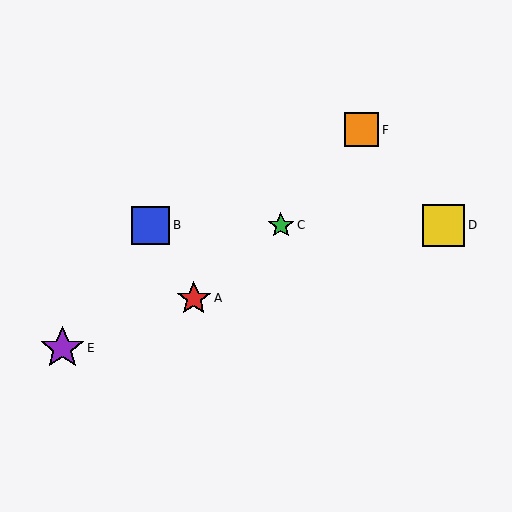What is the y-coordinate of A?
Object A is at y≈298.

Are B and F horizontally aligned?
No, B is at y≈225 and F is at y≈130.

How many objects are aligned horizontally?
3 objects (B, C, D) are aligned horizontally.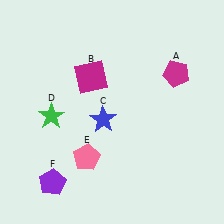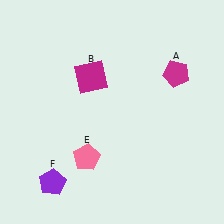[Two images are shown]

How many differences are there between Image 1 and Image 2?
There are 2 differences between the two images.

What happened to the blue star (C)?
The blue star (C) was removed in Image 2. It was in the bottom-left area of Image 1.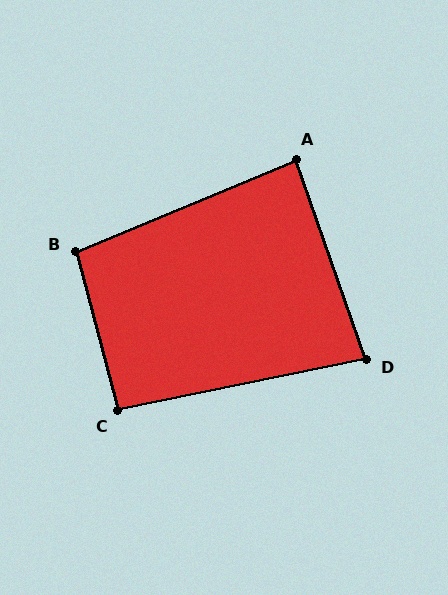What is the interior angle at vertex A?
Approximately 87 degrees (approximately right).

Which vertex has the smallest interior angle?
D, at approximately 82 degrees.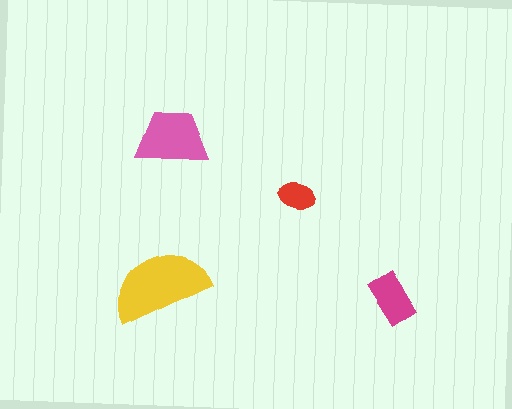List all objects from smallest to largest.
The red ellipse, the magenta rectangle, the pink trapezoid, the yellow semicircle.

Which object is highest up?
The pink trapezoid is topmost.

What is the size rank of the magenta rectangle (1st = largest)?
3rd.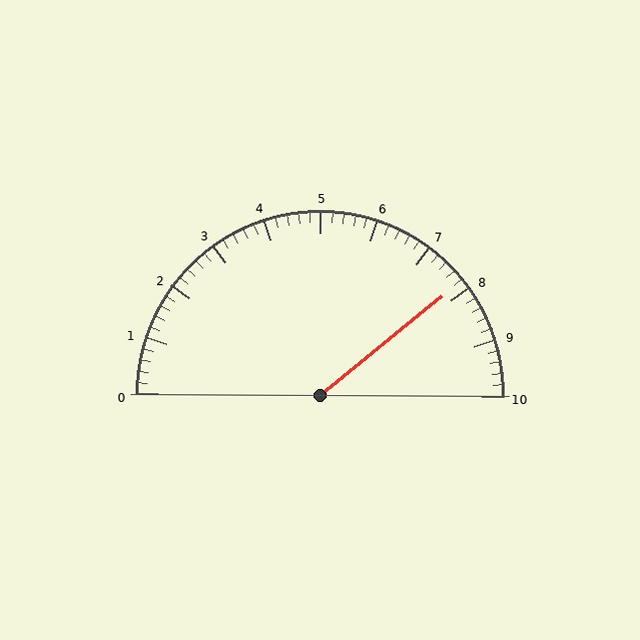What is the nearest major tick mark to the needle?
The nearest major tick mark is 8.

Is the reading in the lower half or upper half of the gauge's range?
The reading is in the upper half of the range (0 to 10).